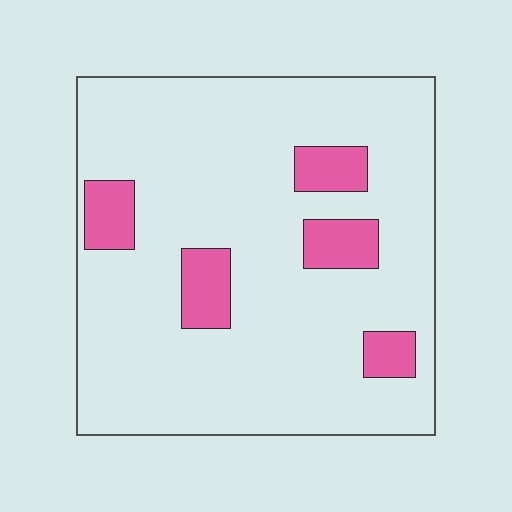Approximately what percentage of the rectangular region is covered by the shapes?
Approximately 15%.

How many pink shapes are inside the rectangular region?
5.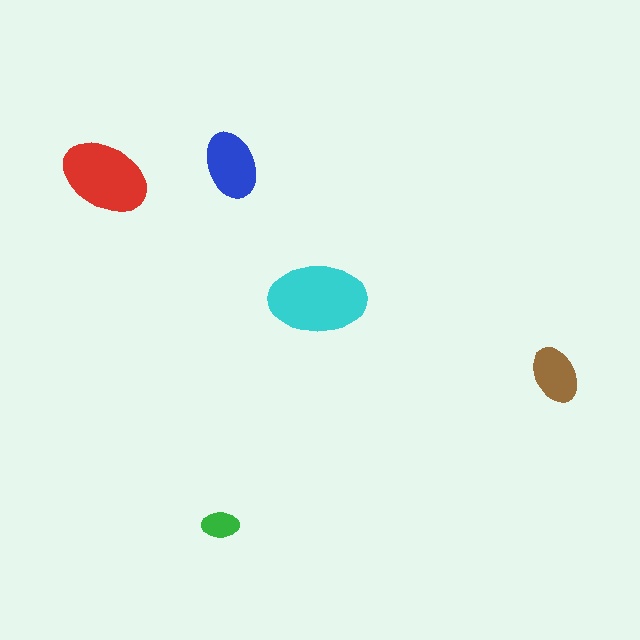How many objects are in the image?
There are 5 objects in the image.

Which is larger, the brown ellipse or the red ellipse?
The red one.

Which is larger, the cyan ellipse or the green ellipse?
The cyan one.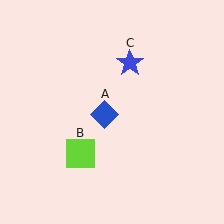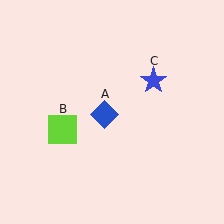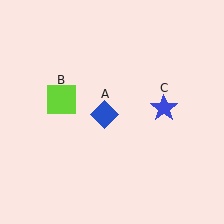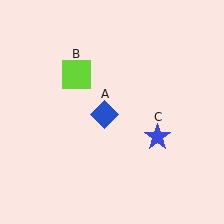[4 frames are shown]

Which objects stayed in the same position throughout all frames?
Blue diamond (object A) remained stationary.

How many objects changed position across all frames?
2 objects changed position: lime square (object B), blue star (object C).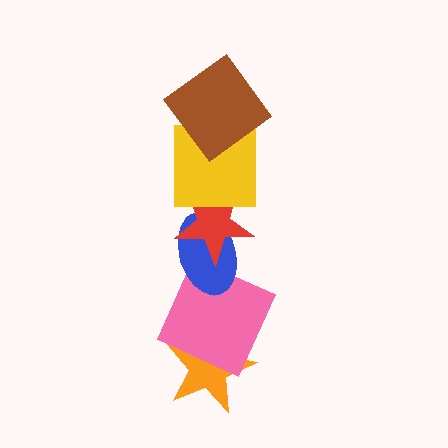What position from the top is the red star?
The red star is 3rd from the top.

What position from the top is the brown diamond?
The brown diamond is 1st from the top.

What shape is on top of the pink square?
The blue ellipse is on top of the pink square.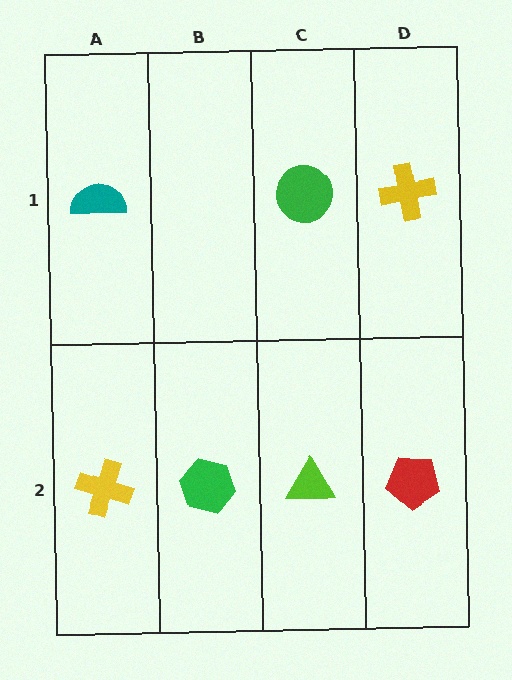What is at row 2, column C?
A lime triangle.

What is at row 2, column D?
A red pentagon.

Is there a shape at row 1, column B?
No, that cell is empty.